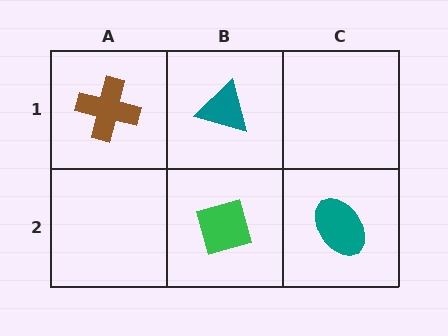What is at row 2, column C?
A teal ellipse.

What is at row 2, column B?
A green diamond.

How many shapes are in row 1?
2 shapes.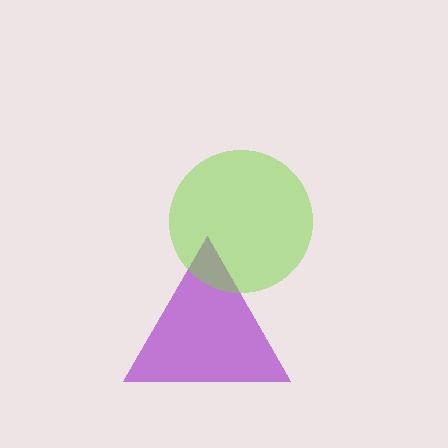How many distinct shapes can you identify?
There are 2 distinct shapes: a purple triangle, a lime circle.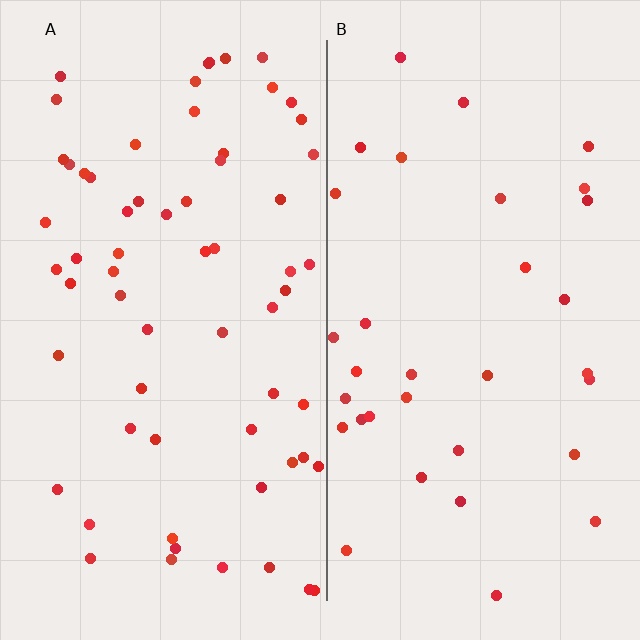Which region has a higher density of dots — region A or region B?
A (the left).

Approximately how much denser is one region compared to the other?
Approximately 1.9× — region A over region B.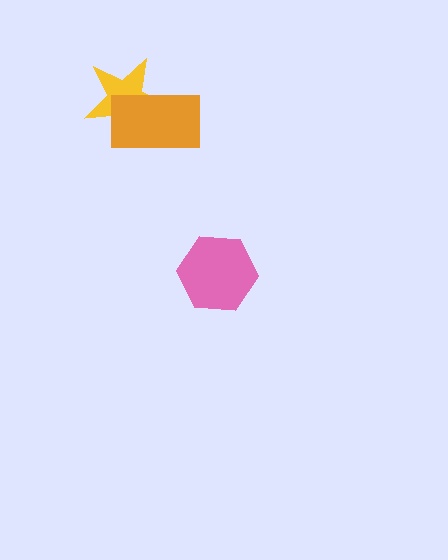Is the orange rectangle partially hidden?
No, no other shape covers it.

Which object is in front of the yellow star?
The orange rectangle is in front of the yellow star.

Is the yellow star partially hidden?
Yes, it is partially covered by another shape.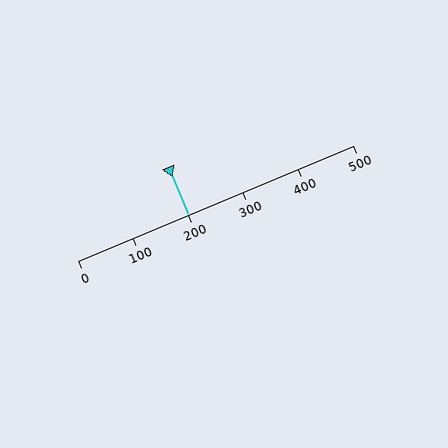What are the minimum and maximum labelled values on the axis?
The axis runs from 0 to 500.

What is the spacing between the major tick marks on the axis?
The major ticks are spaced 100 apart.